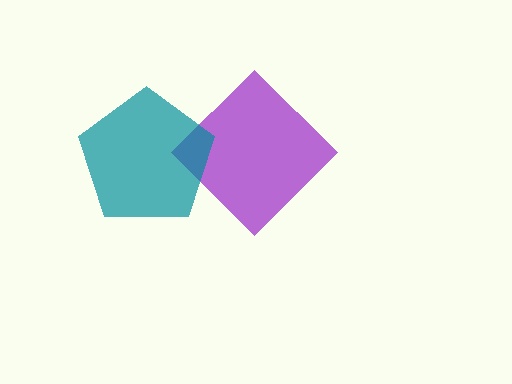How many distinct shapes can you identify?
There are 2 distinct shapes: a purple diamond, a teal pentagon.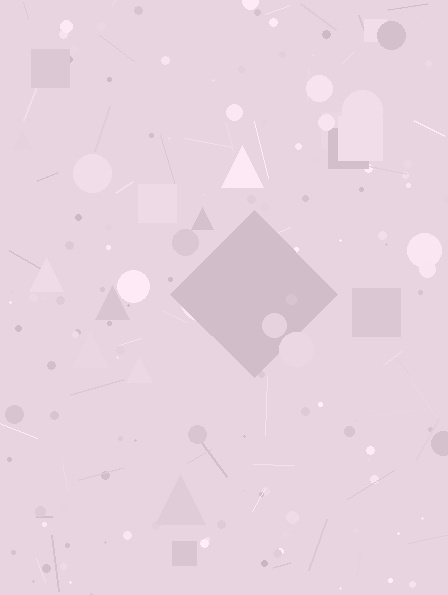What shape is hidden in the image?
A diamond is hidden in the image.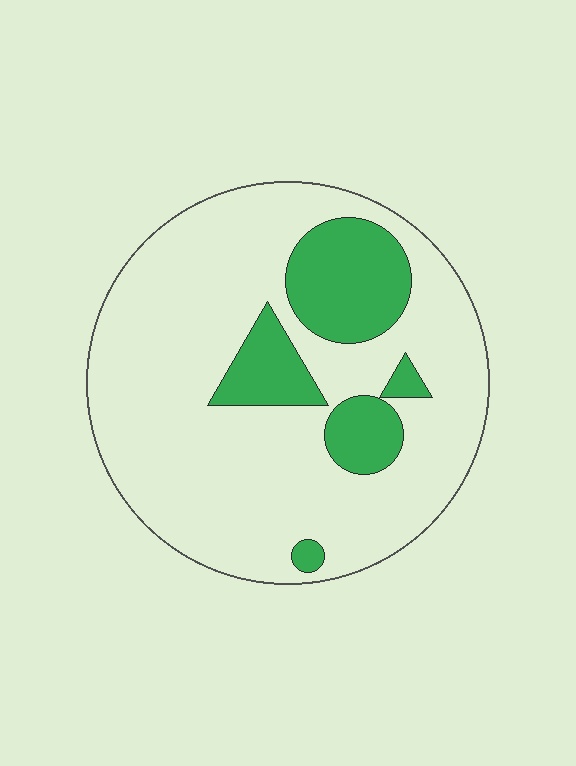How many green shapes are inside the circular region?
5.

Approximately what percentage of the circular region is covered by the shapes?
Approximately 20%.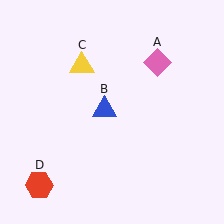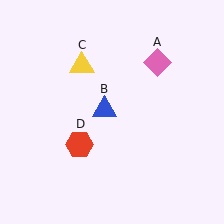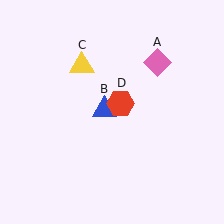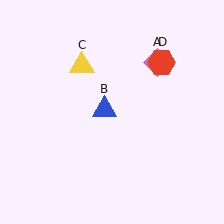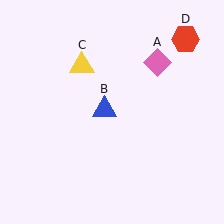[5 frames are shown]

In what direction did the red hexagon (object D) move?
The red hexagon (object D) moved up and to the right.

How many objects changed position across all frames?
1 object changed position: red hexagon (object D).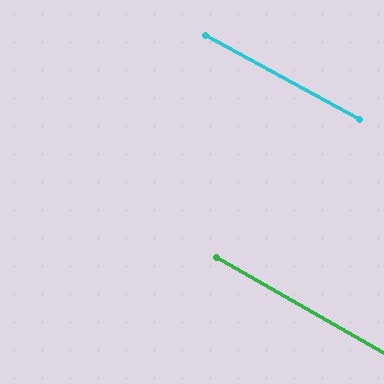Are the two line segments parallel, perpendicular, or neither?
Parallel — their directions differ by only 1.2°.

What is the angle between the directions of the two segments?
Approximately 1 degree.